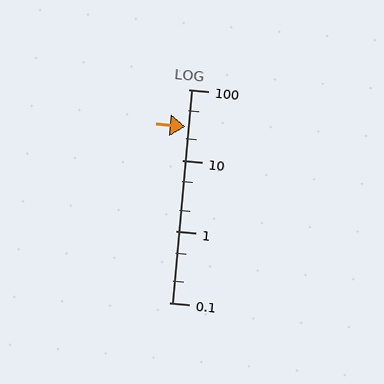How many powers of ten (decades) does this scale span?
The scale spans 3 decades, from 0.1 to 100.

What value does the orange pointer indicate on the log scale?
The pointer indicates approximately 30.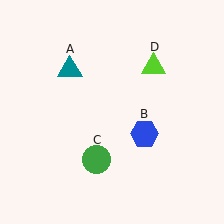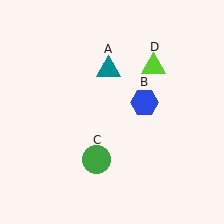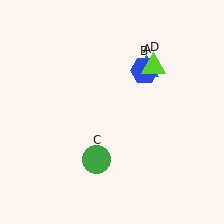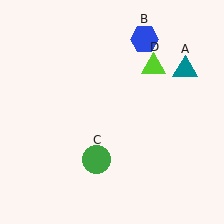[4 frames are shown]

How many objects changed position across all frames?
2 objects changed position: teal triangle (object A), blue hexagon (object B).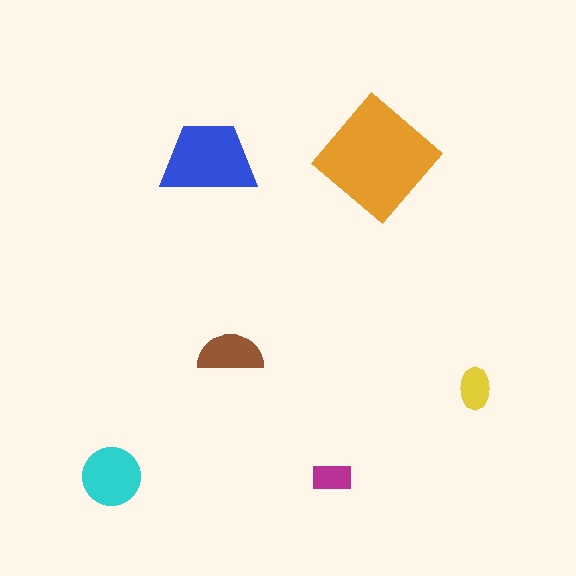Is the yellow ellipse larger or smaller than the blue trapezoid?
Smaller.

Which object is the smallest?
The magenta rectangle.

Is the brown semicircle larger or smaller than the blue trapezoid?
Smaller.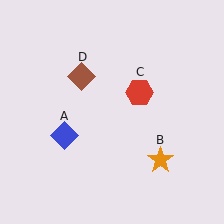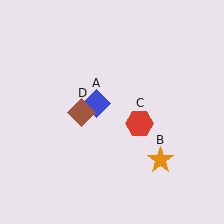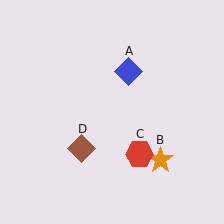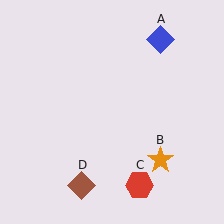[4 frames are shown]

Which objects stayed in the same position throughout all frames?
Orange star (object B) remained stationary.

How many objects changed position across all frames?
3 objects changed position: blue diamond (object A), red hexagon (object C), brown diamond (object D).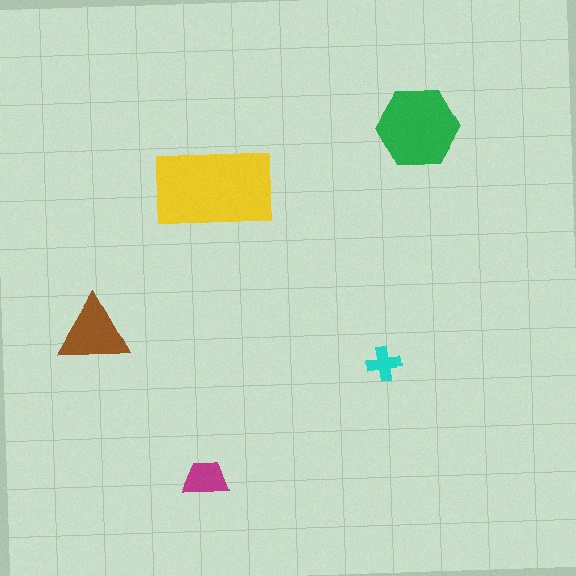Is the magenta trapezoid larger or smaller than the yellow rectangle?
Smaller.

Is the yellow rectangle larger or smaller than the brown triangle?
Larger.